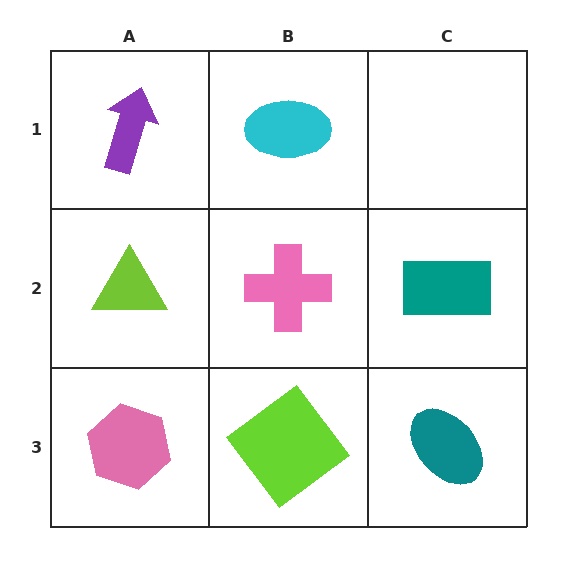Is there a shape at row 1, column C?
No, that cell is empty.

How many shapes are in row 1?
2 shapes.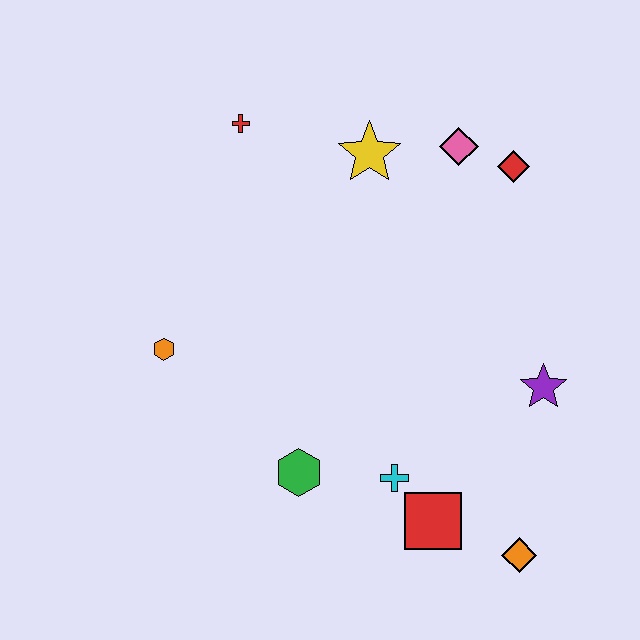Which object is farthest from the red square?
The red cross is farthest from the red square.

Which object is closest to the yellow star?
The pink diamond is closest to the yellow star.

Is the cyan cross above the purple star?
No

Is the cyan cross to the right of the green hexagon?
Yes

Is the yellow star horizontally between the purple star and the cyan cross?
No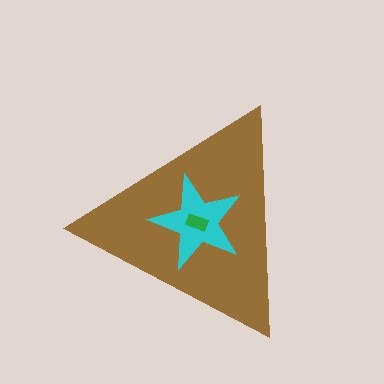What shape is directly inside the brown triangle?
The cyan star.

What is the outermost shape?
The brown triangle.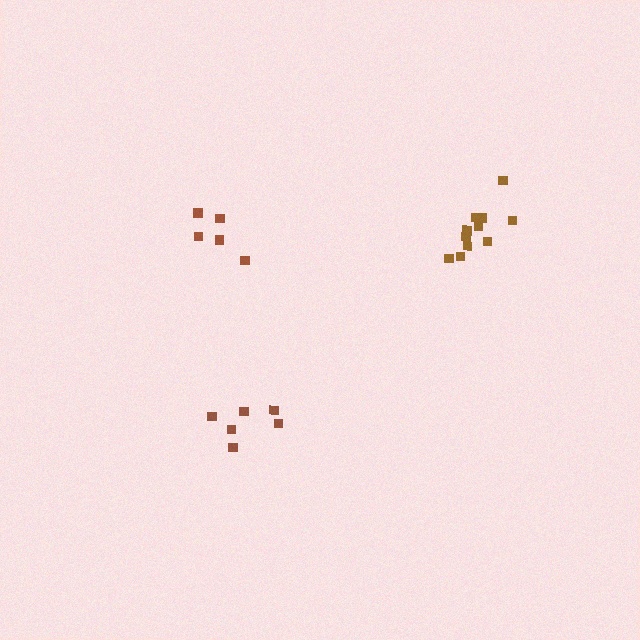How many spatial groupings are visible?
There are 3 spatial groupings.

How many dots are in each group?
Group 1: 11 dots, Group 2: 5 dots, Group 3: 6 dots (22 total).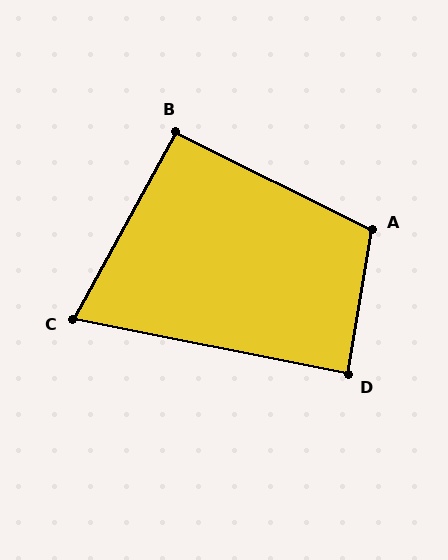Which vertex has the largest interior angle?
A, at approximately 107 degrees.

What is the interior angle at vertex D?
Approximately 88 degrees (approximately right).